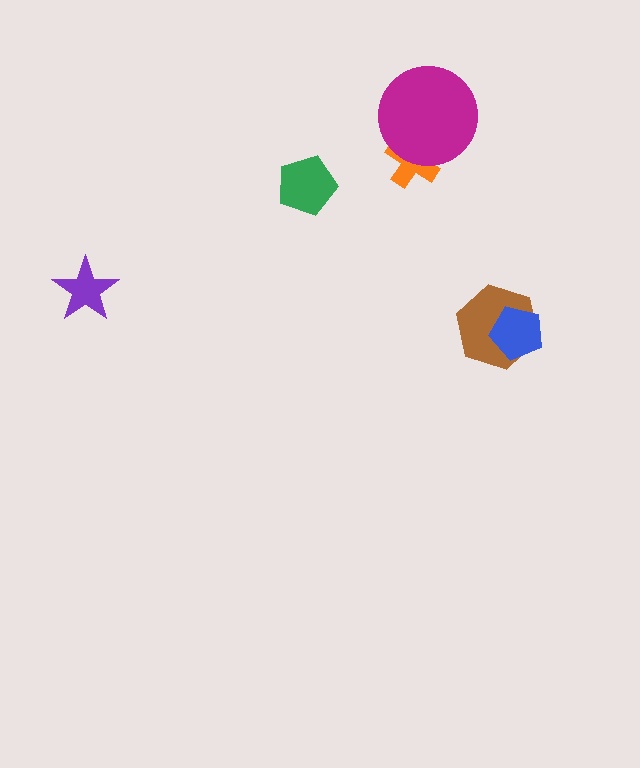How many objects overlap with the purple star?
0 objects overlap with the purple star.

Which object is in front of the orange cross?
The magenta circle is in front of the orange cross.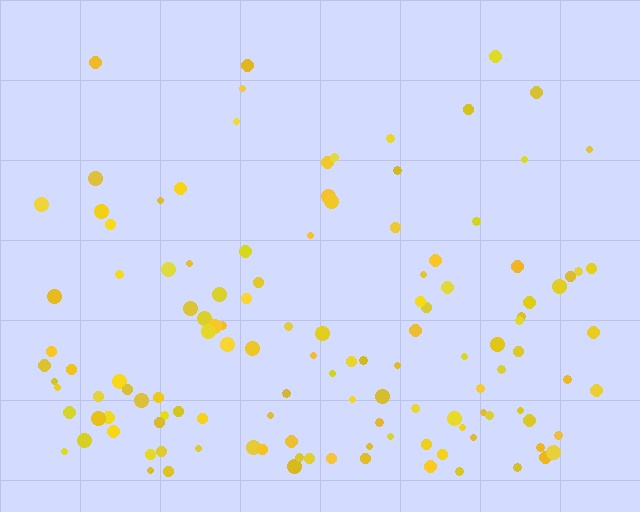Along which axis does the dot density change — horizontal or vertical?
Vertical.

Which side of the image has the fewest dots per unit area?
The top.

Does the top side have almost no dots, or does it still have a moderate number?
Still a moderate number, just noticeably fewer than the bottom.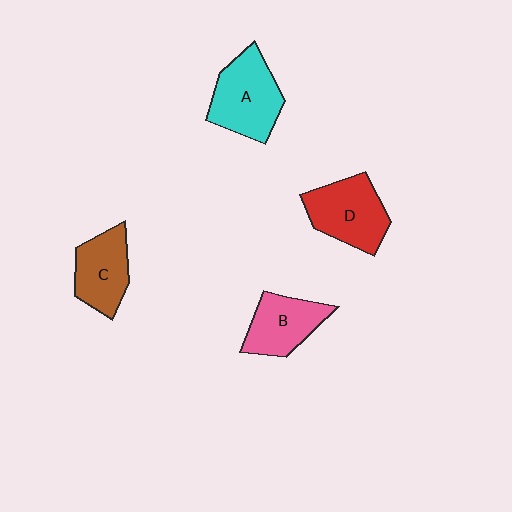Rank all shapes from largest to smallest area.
From largest to smallest: A (cyan), D (red), C (brown), B (pink).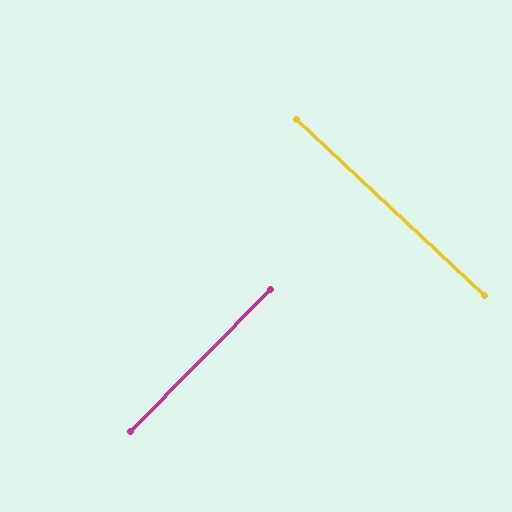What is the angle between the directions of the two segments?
Approximately 88 degrees.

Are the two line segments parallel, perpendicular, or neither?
Perpendicular — they meet at approximately 88°.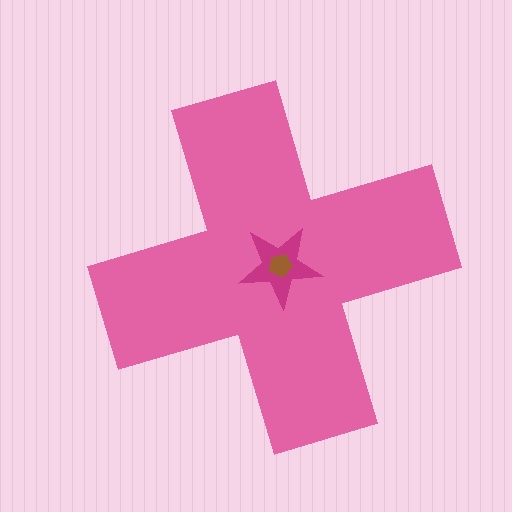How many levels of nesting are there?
3.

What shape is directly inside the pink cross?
The magenta star.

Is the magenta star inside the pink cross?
Yes.